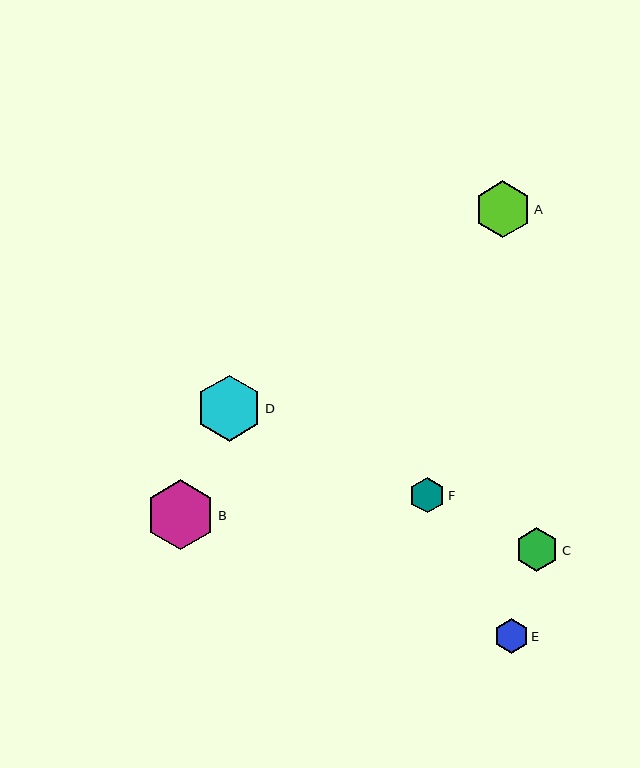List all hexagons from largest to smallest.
From largest to smallest: B, D, A, C, F, E.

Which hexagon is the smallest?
Hexagon E is the smallest with a size of approximately 35 pixels.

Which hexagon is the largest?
Hexagon B is the largest with a size of approximately 70 pixels.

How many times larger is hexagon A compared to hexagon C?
Hexagon A is approximately 1.3 times the size of hexagon C.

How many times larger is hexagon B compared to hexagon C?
Hexagon B is approximately 1.6 times the size of hexagon C.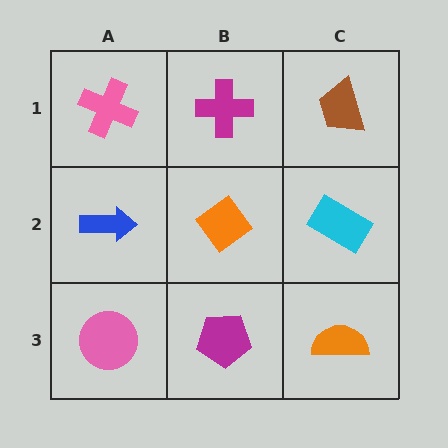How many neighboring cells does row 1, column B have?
3.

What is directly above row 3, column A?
A blue arrow.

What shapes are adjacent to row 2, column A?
A pink cross (row 1, column A), a pink circle (row 3, column A), an orange diamond (row 2, column B).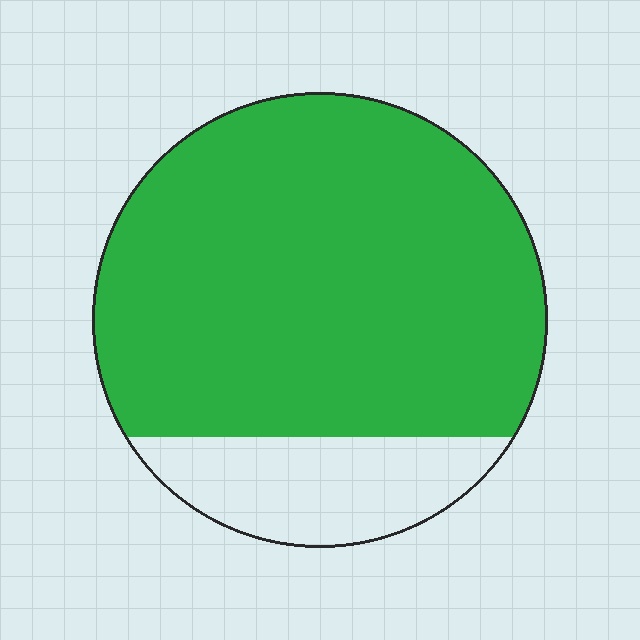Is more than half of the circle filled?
Yes.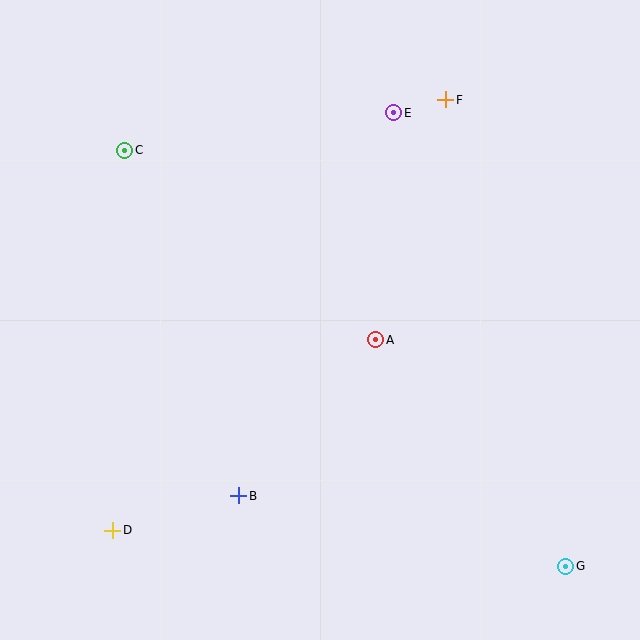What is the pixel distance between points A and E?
The distance between A and E is 228 pixels.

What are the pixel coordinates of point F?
Point F is at (446, 100).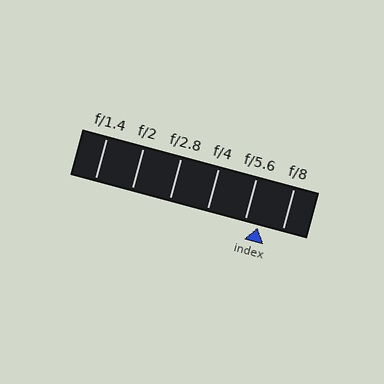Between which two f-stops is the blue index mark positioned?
The index mark is between f/5.6 and f/8.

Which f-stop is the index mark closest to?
The index mark is closest to f/5.6.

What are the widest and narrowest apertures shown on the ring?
The widest aperture shown is f/1.4 and the narrowest is f/8.